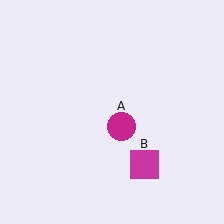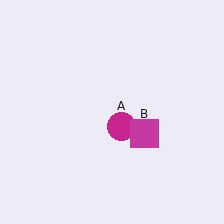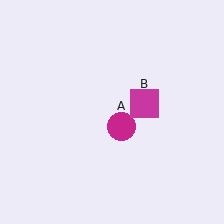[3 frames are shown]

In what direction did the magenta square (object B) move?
The magenta square (object B) moved up.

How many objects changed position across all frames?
1 object changed position: magenta square (object B).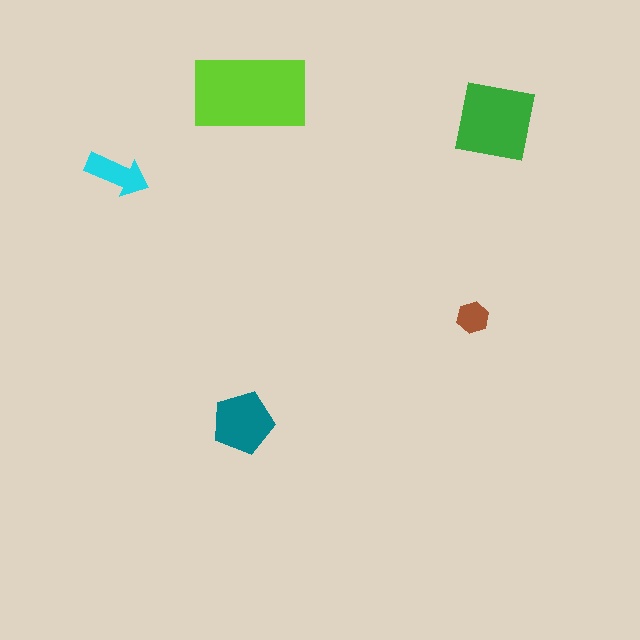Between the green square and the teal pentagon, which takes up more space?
The green square.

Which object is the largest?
The lime rectangle.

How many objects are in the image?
There are 5 objects in the image.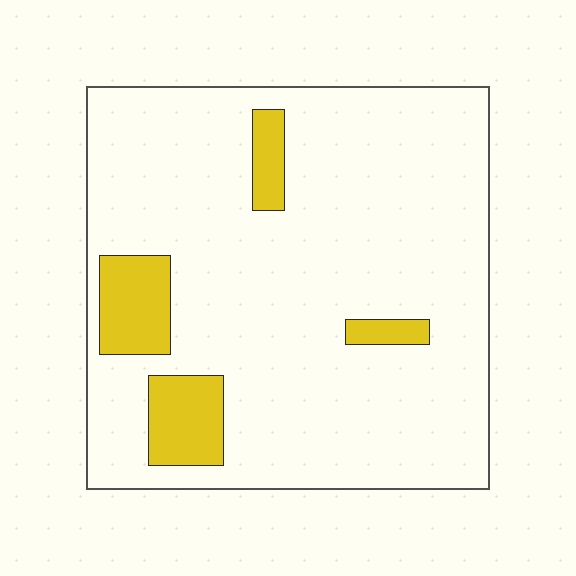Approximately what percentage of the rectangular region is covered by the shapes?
Approximately 10%.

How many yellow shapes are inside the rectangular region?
4.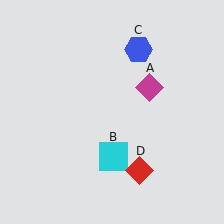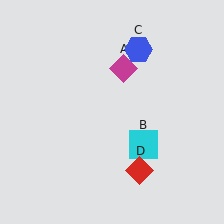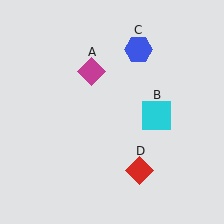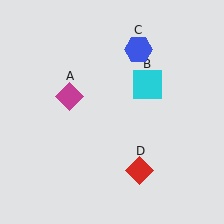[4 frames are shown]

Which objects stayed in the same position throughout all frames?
Blue hexagon (object C) and red diamond (object D) remained stationary.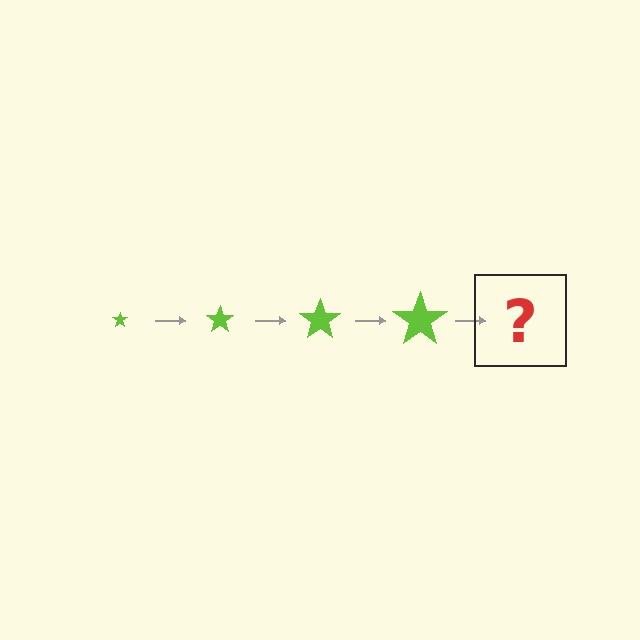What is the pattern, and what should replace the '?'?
The pattern is that the star gets progressively larger each step. The '?' should be a lime star, larger than the previous one.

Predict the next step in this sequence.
The next step is a lime star, larger than the previous one.